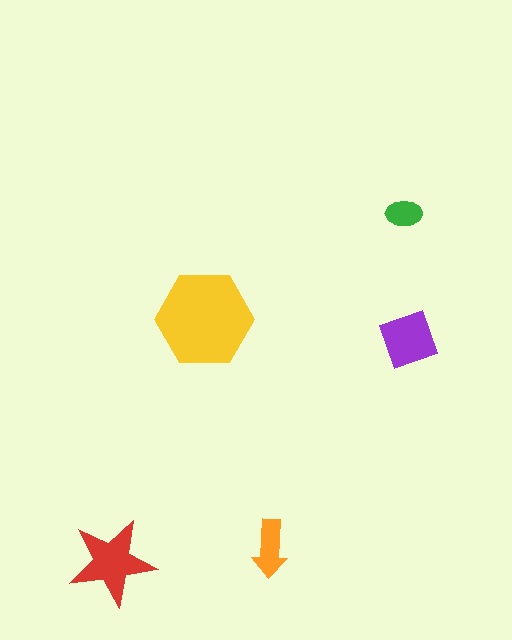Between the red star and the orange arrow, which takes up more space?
The red star.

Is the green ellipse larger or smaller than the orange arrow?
Smaller.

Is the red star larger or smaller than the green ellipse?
Larger.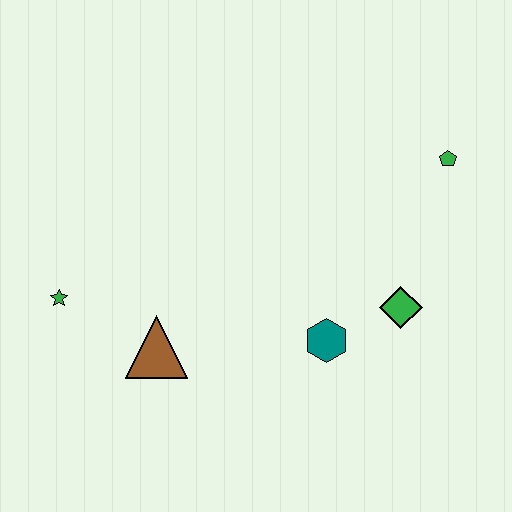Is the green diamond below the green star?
Yes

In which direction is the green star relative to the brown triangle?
The green star is to the left of the brown triangle.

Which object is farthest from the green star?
The green pentagon is farthest from the green star.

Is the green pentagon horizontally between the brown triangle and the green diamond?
No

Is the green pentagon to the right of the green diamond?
Yes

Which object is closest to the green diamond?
The teal hexagon is closest to the green diamond.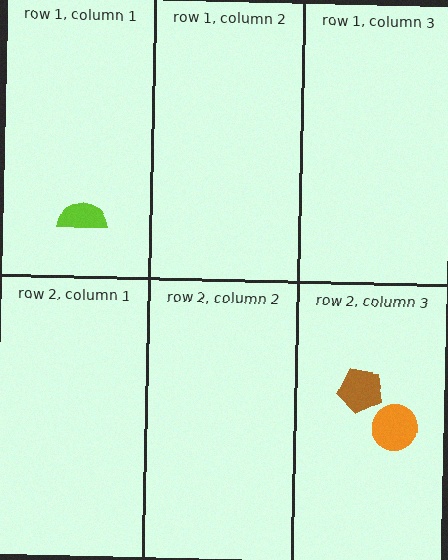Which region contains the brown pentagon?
The row 2, column 3 region.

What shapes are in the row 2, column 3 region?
The orange circle, the brown pentagon.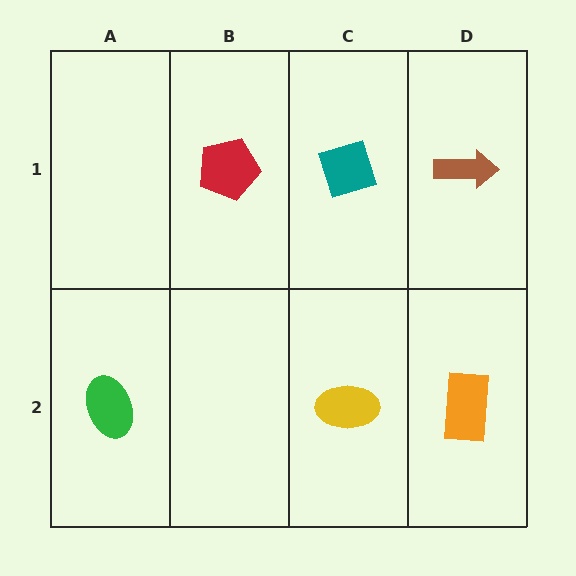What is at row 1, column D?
A brown arrow.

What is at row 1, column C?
A teal diamond.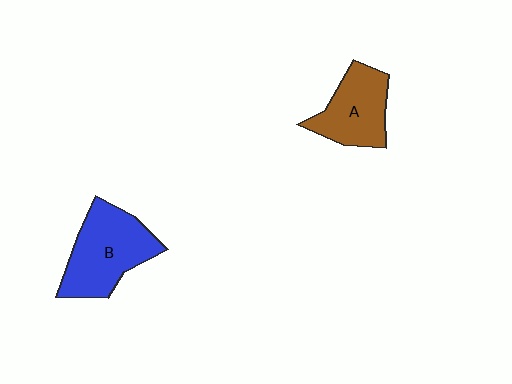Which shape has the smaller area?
Shape A (brown).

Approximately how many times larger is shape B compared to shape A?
Approximately 1.3 times.